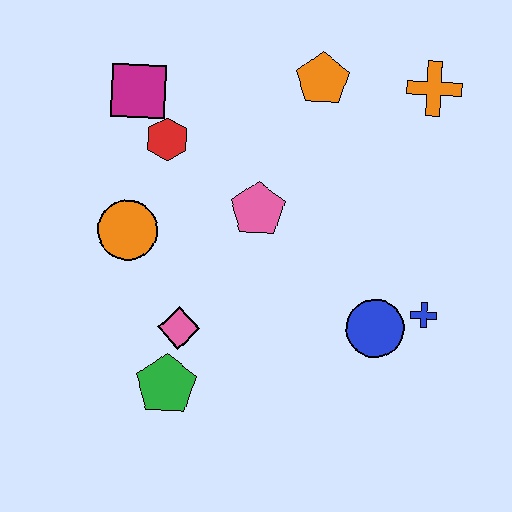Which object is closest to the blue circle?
The blue cross is closest to the blue circle.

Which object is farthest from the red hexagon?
The blue cross is farthest from the red hexagon.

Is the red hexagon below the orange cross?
Yes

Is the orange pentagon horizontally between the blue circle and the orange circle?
Yes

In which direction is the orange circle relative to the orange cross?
The orange circle is to the left of the orange cross.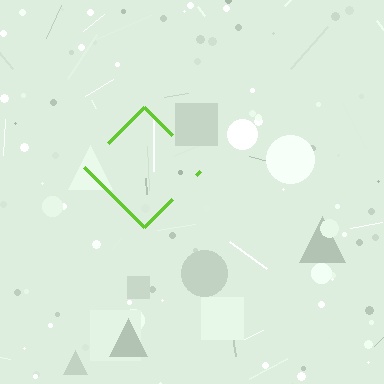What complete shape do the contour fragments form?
The contour fragments form a diamond.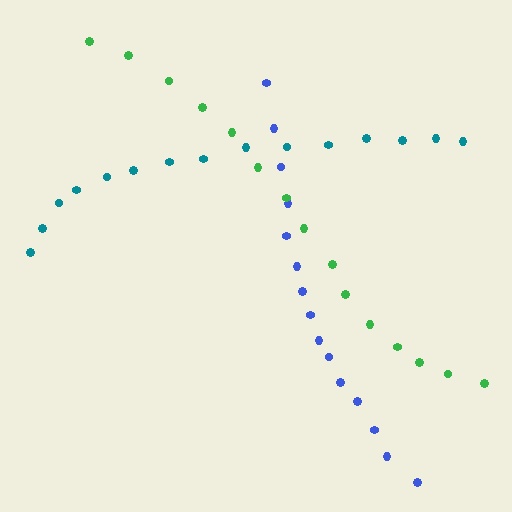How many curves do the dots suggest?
There are 3 distinct paths.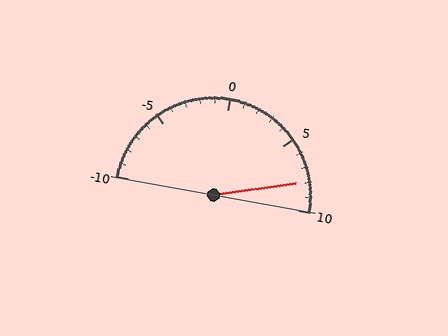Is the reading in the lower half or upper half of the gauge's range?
The reading is in the upper half of the range (-10 to 10).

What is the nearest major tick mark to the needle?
The nearest major tick mark is 10.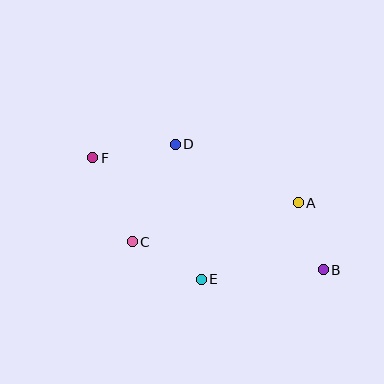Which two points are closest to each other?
Points A and B are closest to each other.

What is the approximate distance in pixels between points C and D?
The distance between C and D is approximately 107 pixels.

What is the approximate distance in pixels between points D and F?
The distance between D and F is approximately 84 pixels.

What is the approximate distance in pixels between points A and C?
The distance between A and C is approximately 171 pixels.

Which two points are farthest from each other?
Points B and F are farthest from each other.